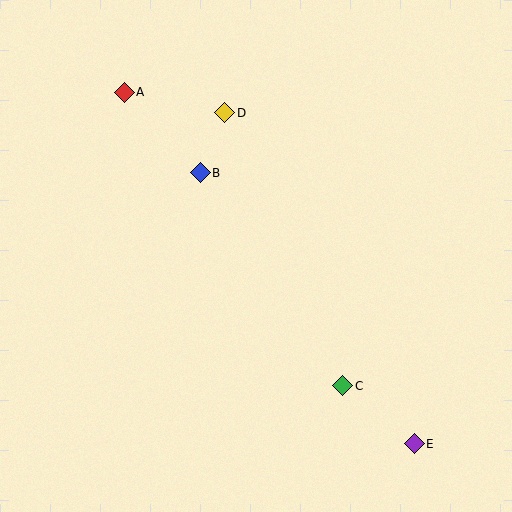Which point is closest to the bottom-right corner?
Point E is closest to the bottom-right corner.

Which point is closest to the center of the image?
Point B at (200, 173) is closest to the center.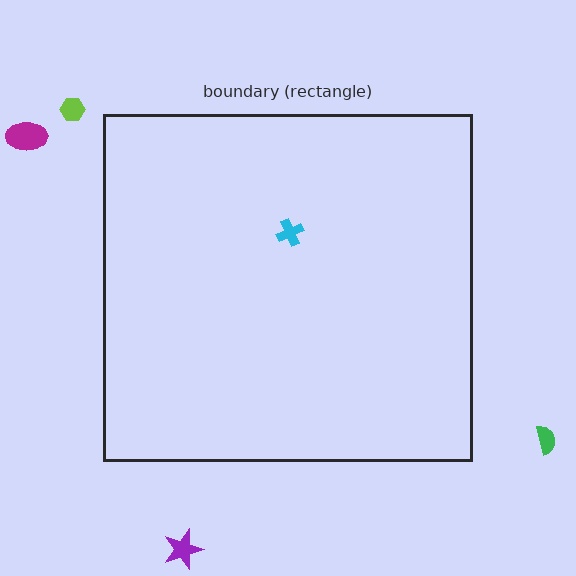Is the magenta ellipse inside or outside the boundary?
Outside.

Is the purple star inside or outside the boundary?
Outside.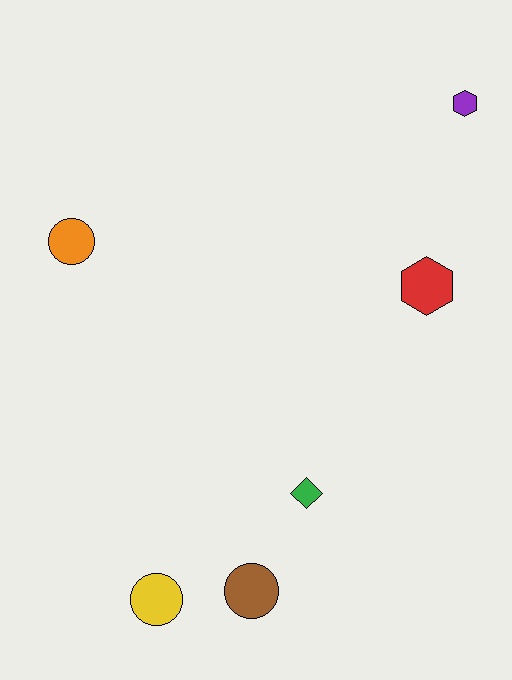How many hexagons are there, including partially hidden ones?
There are 2 hexagons.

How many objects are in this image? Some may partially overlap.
There are 6 objects.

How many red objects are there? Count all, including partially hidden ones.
There is 1 red object.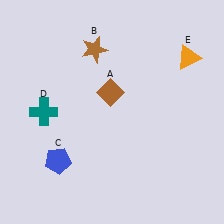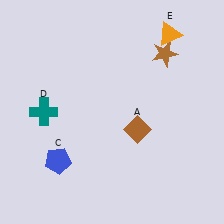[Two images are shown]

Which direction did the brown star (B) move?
The brown star (B) moved right.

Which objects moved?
The objects that moved are: the brown diamond (A), the brown star (B), the orange triangle (E).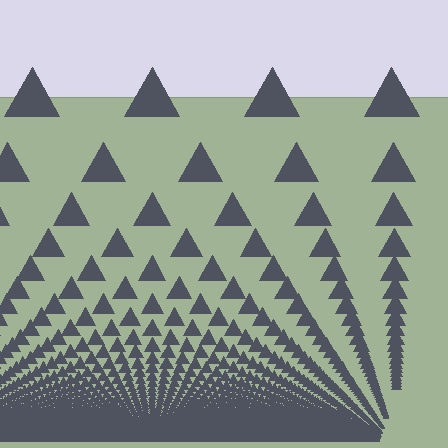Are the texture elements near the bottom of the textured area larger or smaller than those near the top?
Smaller. The gradient is inverted — elements near the bottom are smaller and denser.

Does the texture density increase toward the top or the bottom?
Density increases toward the bottom.